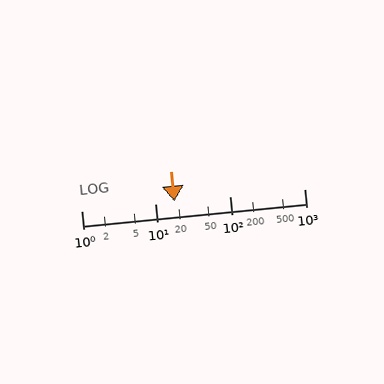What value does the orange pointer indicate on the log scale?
The pointer indicates approximately 18.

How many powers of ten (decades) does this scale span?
The scale spans 3 decades, from 1 to 1000.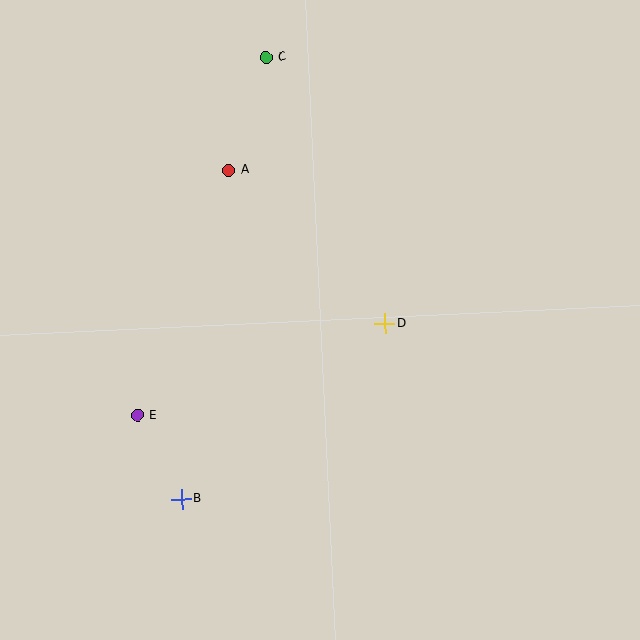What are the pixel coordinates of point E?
Point E is at (137, 416).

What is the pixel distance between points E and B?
The distance between E and B is 94 pixels.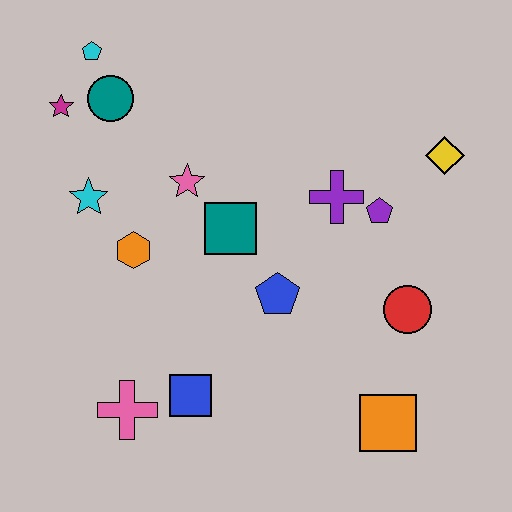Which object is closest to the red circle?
The purple pentagon is closest to the red circle.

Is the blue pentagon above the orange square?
Yes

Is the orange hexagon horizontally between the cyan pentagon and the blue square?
Yes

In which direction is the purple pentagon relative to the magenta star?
The purple pentagon is to the right of the magenta star.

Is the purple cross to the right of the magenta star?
Yes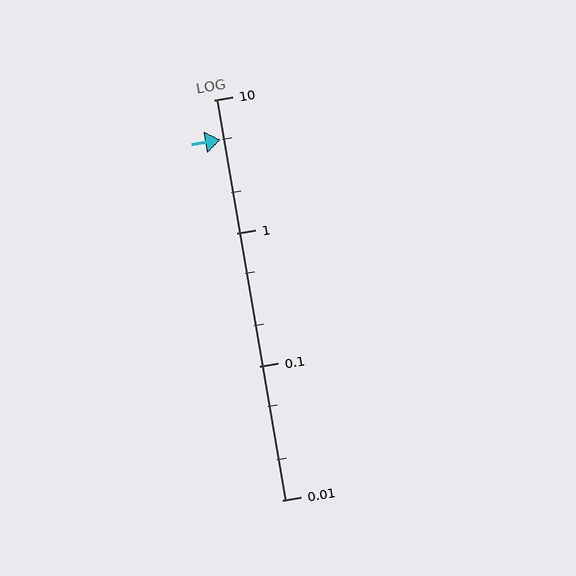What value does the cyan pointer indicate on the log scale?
The pointer indicates approximately 5.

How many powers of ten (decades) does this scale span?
The scale spans 3 decades, from 0.01 to 10.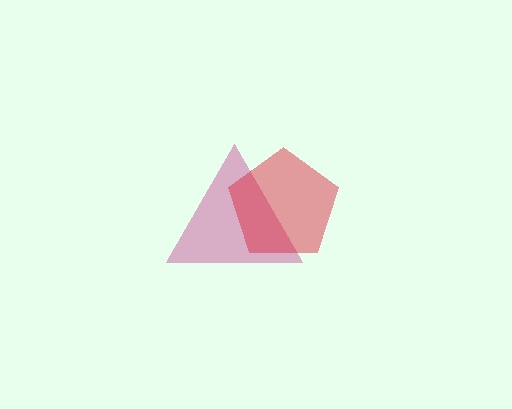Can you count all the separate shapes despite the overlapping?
Yes, there are 2 separate shapes.